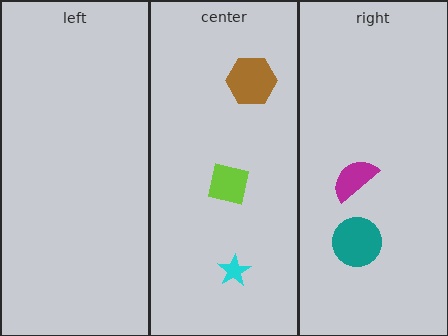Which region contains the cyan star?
The center region.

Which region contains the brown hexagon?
The center region.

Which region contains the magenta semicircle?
The right region.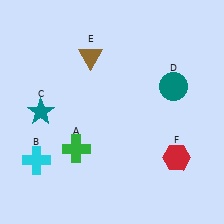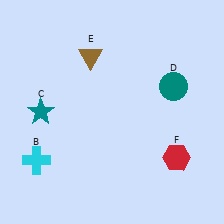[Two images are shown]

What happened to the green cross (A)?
The green cross (A) was removed in Image 2. It was in the bottom-left area of Image 1.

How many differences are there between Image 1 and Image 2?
There is 1 difference between the two images.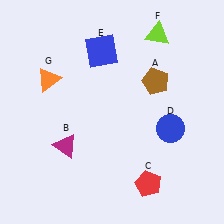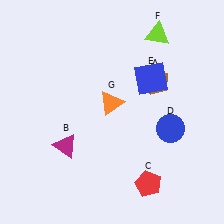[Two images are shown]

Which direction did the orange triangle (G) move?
The orange triangle (G) moved right.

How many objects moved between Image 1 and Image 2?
2 objects moved between the two images.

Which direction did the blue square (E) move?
The blue square (E) moved right.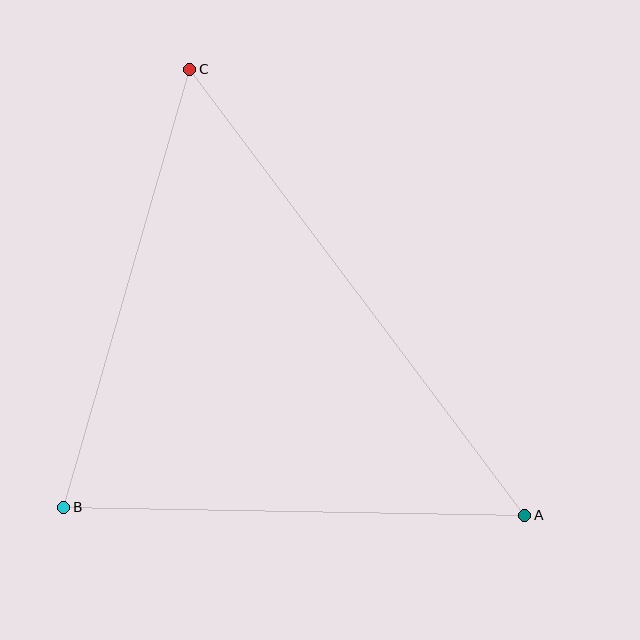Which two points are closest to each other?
Points B and C are closest to each other.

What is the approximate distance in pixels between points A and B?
The distance between A and B is approximately 461 pixels.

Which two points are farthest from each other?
Points A and C are farthest from each other.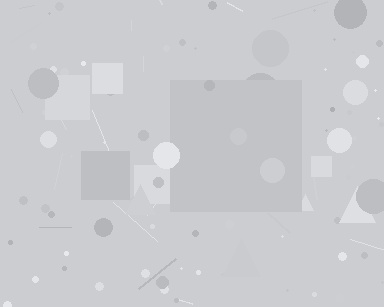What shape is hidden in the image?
A square is hidden in the image.